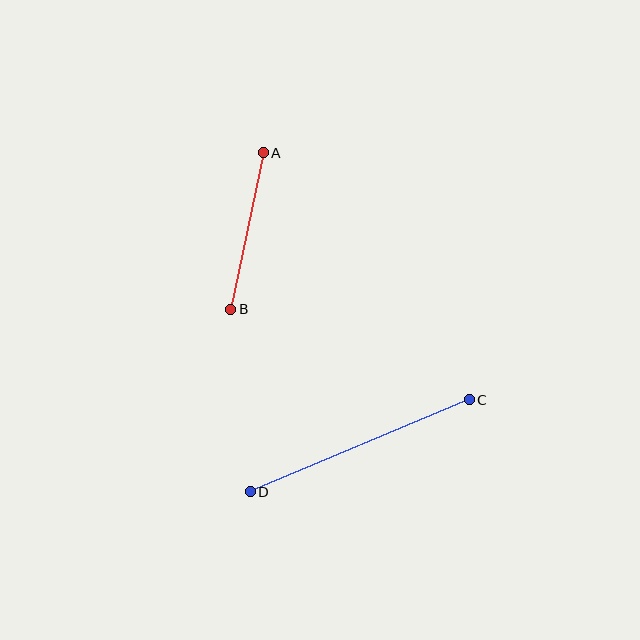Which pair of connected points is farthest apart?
Points C and D are farthest apart.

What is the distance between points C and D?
The distance is approximately 238 pixels.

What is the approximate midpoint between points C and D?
The midpoint is at approximately (360, 446) pixels.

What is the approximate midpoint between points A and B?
The midpoint is at approximately (247, 231) pixels.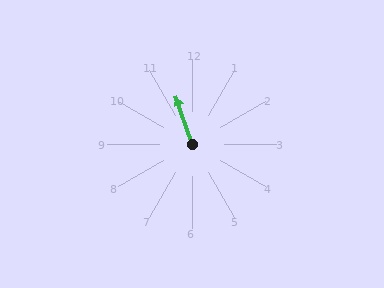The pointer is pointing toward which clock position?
Roughly 11 o'clock.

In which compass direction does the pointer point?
North.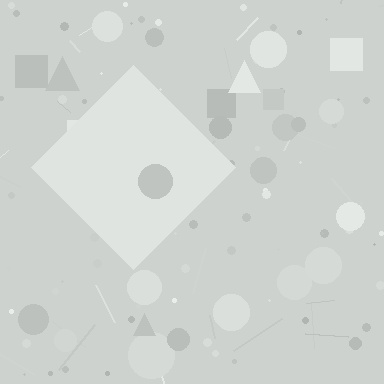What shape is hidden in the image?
A diamond is hidden in the image.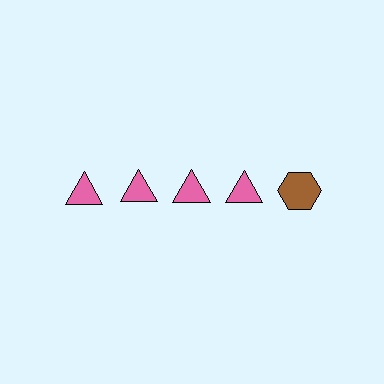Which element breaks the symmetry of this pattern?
The brown hexagon in the top row, rightmost column breaks the symmetry. All other shapes are pink triangles.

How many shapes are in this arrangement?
There are 5 shapes arranged in a grid pattern.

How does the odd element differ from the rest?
It differs in both color (brown instead of pink) and shape (hexagon instead of triangle).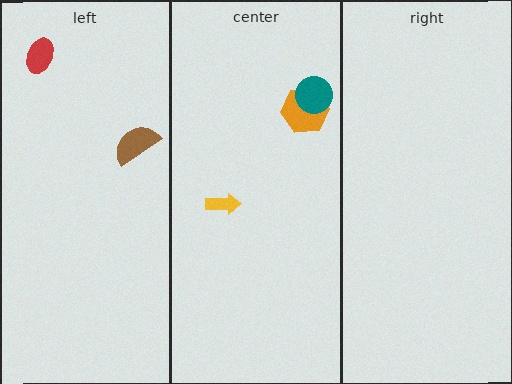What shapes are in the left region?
The red ellipse, the brown semicircle.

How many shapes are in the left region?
2.